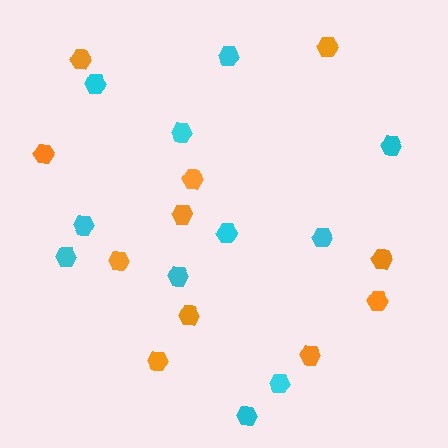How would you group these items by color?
There are 2 groups: one group of orange hexagons (11) and one group of cyan hexagons (11).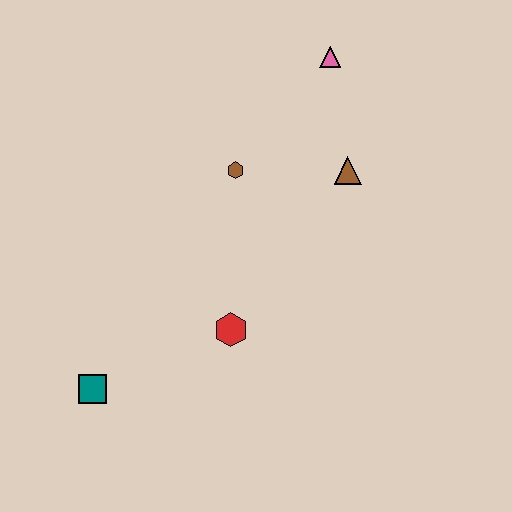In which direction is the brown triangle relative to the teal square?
The brown triangle is to the right of the teal square.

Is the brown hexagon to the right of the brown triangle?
No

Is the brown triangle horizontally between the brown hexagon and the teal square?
No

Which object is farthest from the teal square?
The pink triangle is farthest from the teal square.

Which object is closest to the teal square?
The red hexagon is closest to the teal square.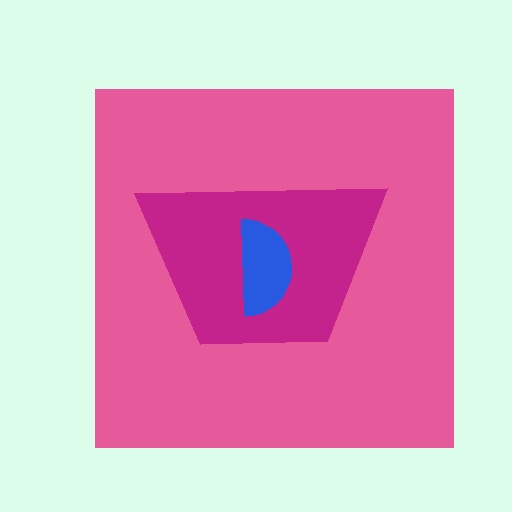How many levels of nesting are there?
3.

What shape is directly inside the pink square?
The magenta trapezoid.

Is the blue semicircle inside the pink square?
Yes.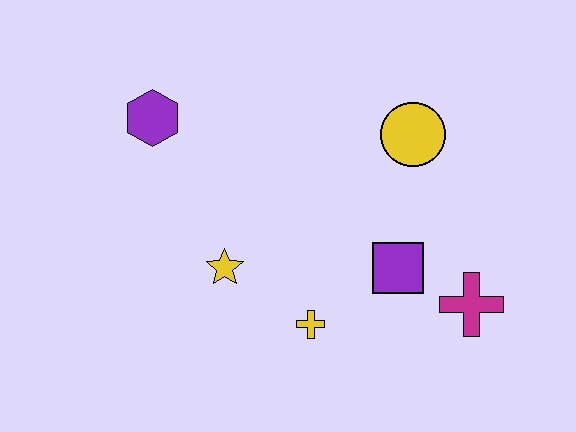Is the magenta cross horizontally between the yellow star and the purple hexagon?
No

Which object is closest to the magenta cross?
The purple square is closest to the magenta cross.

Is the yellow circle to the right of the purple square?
Yes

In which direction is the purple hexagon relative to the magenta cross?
The purple hexagon is to the left of the magenta cross.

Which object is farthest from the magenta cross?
The purple hexagon is farthest from the magenta cross.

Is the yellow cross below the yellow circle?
Yes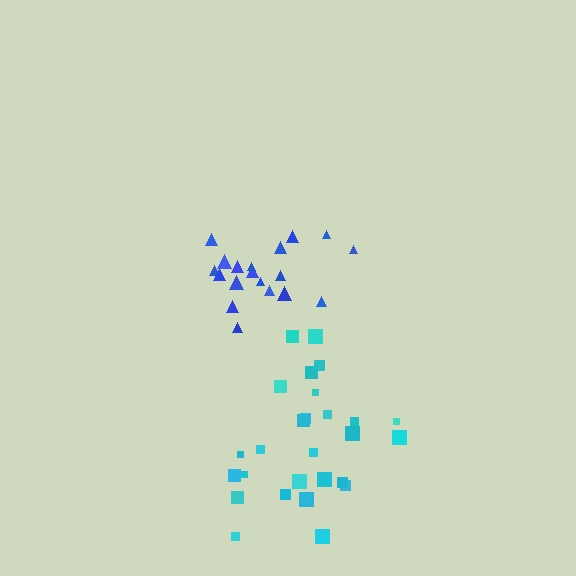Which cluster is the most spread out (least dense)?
Cyan.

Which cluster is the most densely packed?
Blue.